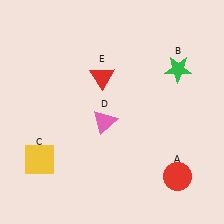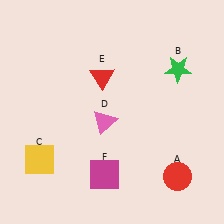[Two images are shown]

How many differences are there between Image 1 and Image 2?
There is 1 difference between the two images.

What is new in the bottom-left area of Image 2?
A magenta square (F) was added in the bottom-left area of Image 2.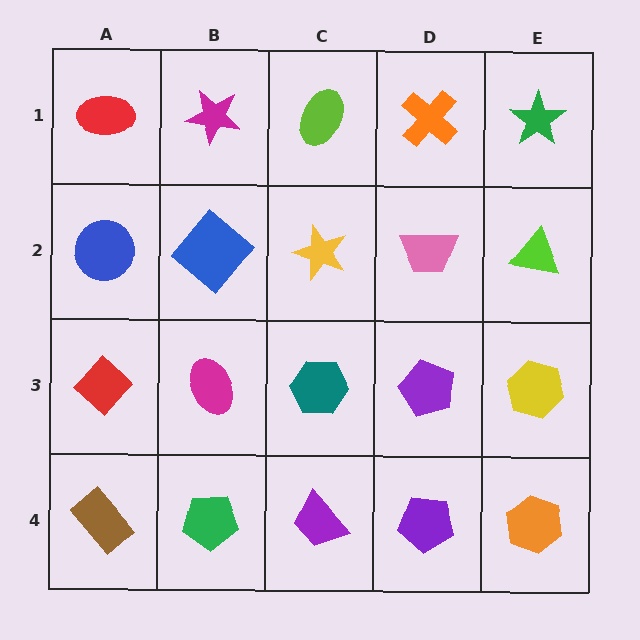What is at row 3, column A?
A red diamond.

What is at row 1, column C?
A lime ellipse.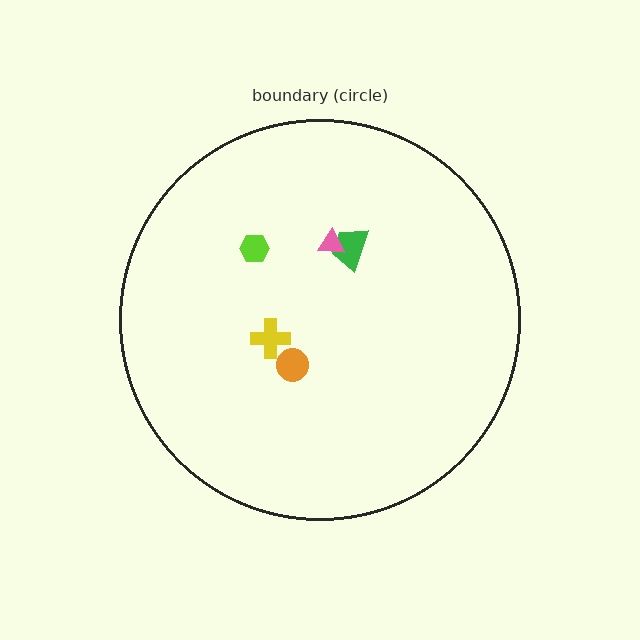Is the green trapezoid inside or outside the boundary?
Inside.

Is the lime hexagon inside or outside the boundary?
Inside.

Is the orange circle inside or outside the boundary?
Inside.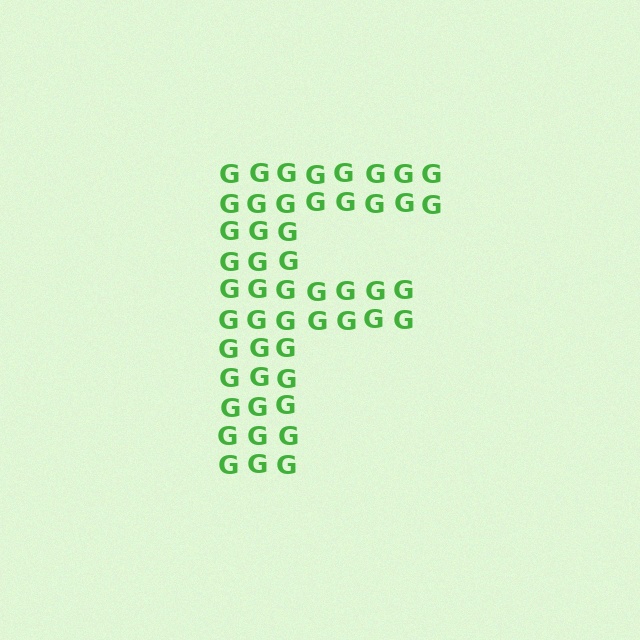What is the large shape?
The large shape is the letter F.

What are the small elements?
The small elements are letter G's.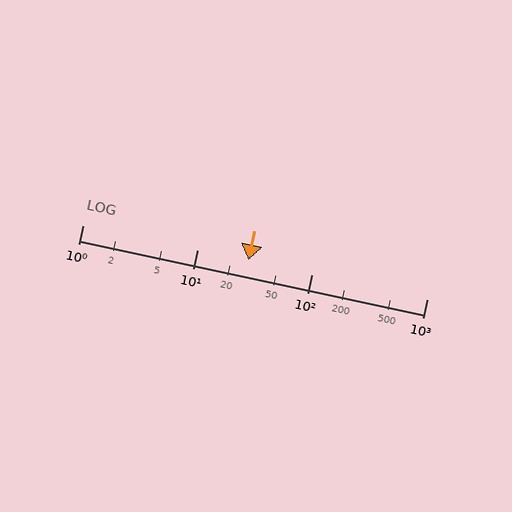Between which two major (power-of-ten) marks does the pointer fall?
The pointer is between 10 and 100.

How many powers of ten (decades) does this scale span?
The scale spans 3 decades, from 1 to 1000.